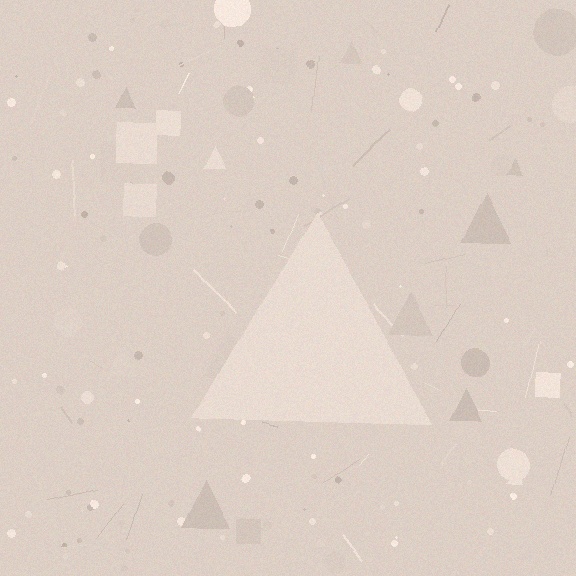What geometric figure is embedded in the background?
A triangle is embedded in the background.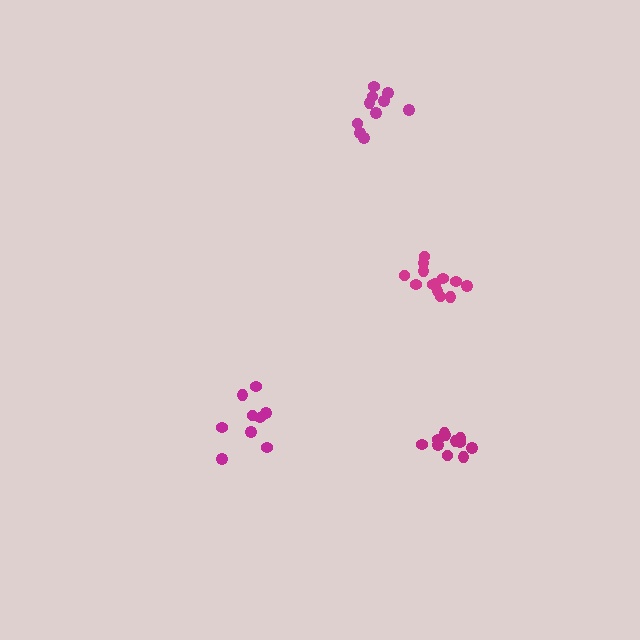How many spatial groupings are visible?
There are 4 spatial groupings.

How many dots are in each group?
Group 1: 9 dots, Group 2: 13 dots, Group 3: 10 dots, Group 4: 11 dots (43 total).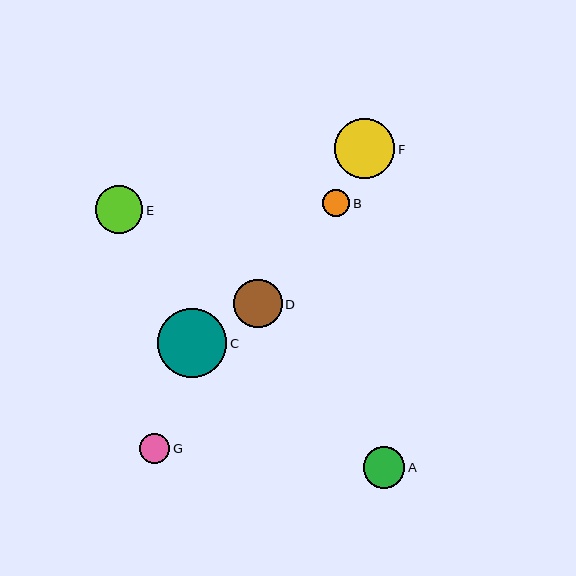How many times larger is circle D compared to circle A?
Circle D is approximately 1.2 times the size of circle A.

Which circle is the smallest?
Circle B is the smallest with a size of approximately 27 pixels.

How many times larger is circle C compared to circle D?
Circle C is approximately 1.4 times the size of circle D.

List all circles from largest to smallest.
From largest to smallest: C, F, D, E, A, G, B.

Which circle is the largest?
Circle C is the largest with a size of approximately 69 pixels.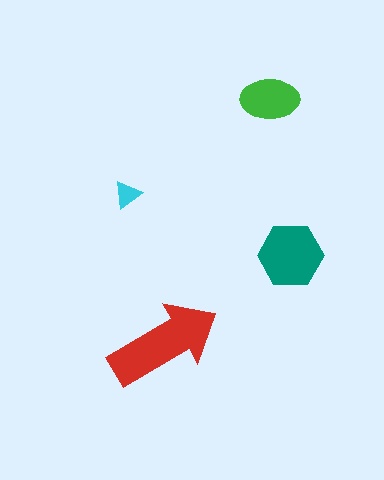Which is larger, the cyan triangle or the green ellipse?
The green ellipse.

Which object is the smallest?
The cyan triangle.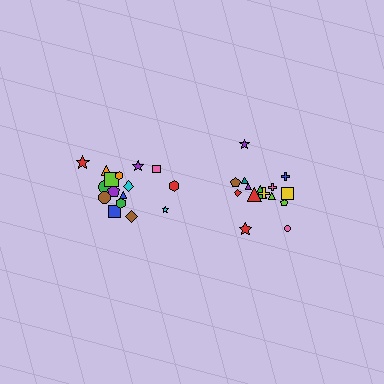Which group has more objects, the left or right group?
The left group.